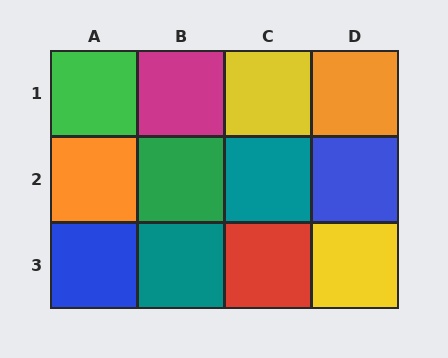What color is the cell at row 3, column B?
Teal.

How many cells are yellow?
2 cells are yellow.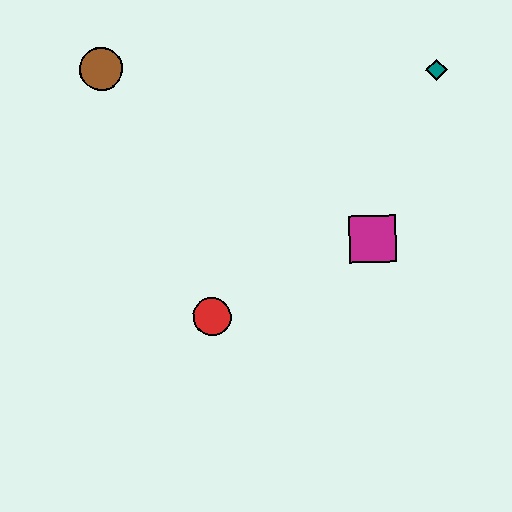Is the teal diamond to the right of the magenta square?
Yes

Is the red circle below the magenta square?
Yes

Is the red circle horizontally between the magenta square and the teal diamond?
No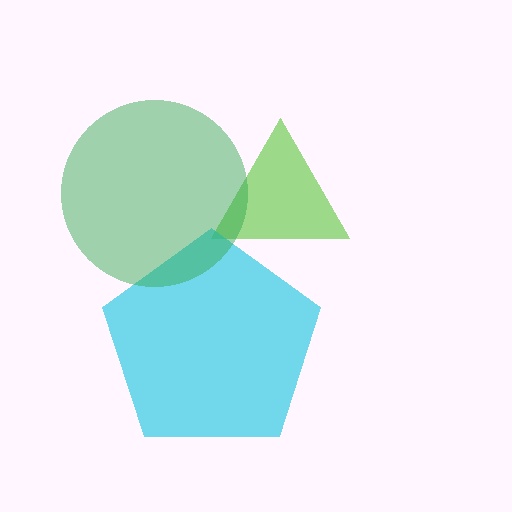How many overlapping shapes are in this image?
There are 3 overlapping shapes in the image.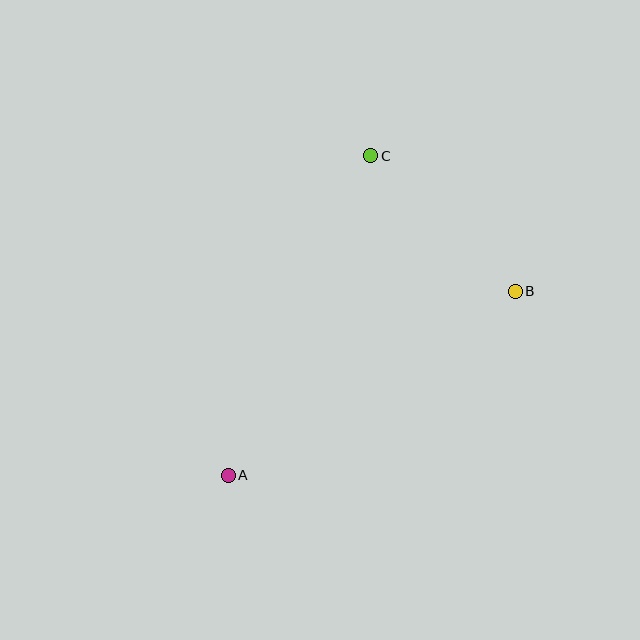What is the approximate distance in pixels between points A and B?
The distance between A and B is approximately 341 pixels.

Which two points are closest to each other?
Points B and C are closest to each other.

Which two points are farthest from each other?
Points A and C are farthest from each other.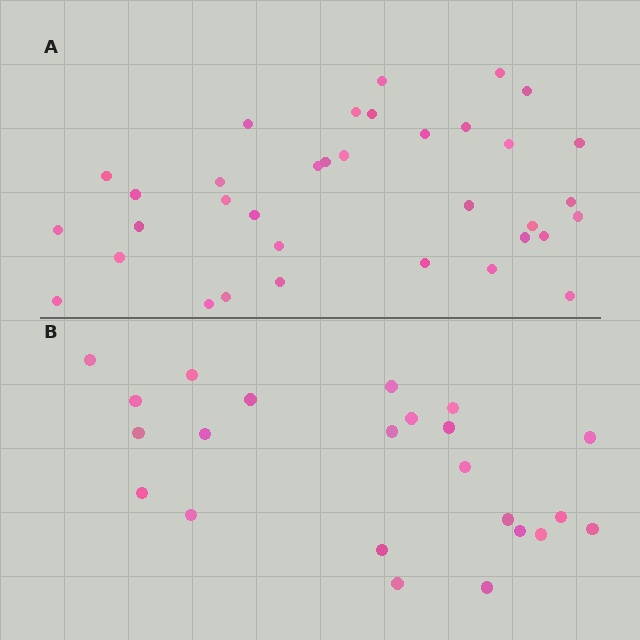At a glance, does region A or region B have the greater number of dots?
Region A (the top region) has more dots.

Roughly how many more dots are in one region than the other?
Region A has roughly 12 or so more dots than region B.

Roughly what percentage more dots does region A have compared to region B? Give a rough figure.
About 50% more.